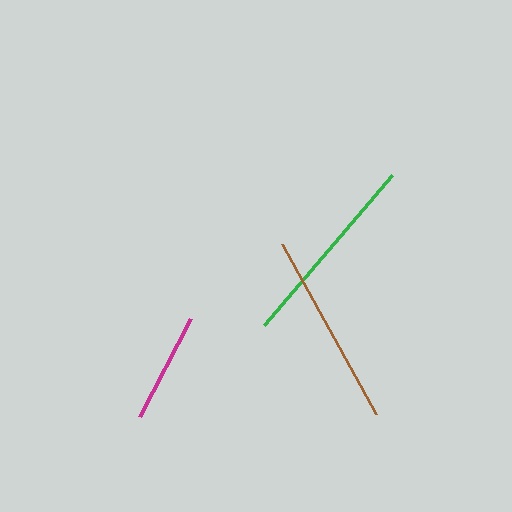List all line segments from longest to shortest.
From longest to shortest: green, brown, magenta.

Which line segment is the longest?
The green line is the longest at approximately 197 pixels.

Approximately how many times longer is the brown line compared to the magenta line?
The brown line is approximately 1.8 times the length of the magenta line.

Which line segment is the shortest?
The magenta line is the shortest at approximately 110 pixels.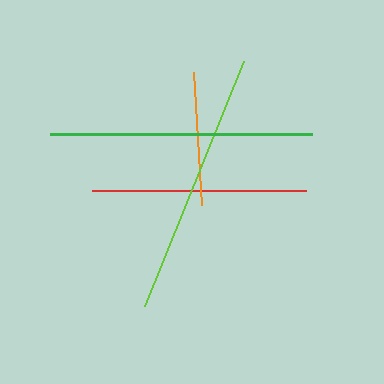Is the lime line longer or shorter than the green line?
The lime line is longer than the green line.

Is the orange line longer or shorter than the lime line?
The lime line is longer than the orange line.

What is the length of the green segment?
The green segment is approximately 262 pixels long.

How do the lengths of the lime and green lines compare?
The lime and green lines are approximately the same length.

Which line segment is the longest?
The lime line is the longest at approximately 264 pixels.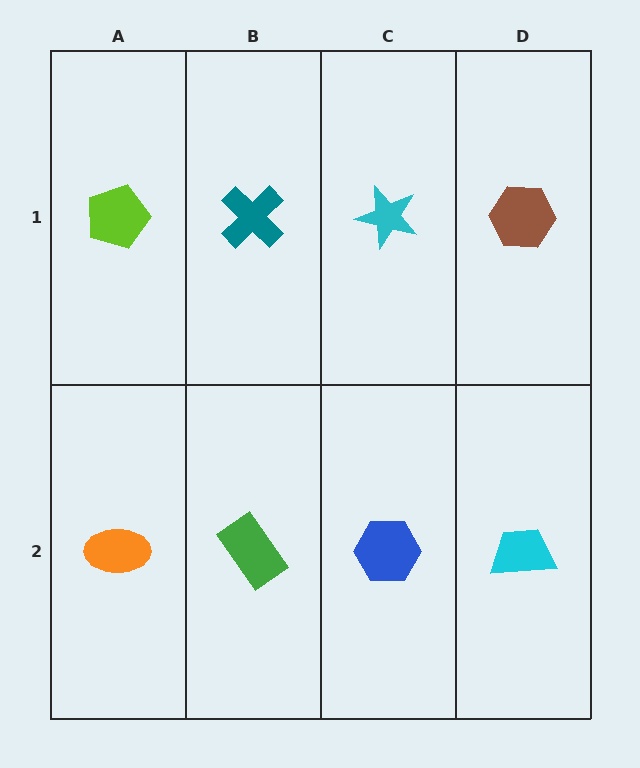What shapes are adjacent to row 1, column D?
A cyan trapezoid (row 2, column D), a cyan star (row 1, column C).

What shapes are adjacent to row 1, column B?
A green rectangle (row 2, column B), a lime pentagon (row 1, column A), a cyan star (row 1, column C).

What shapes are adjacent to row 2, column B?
A teal cross (row 1, column B), an orange ellipse (row 2, column A), a blue hexagon (row 2, column C).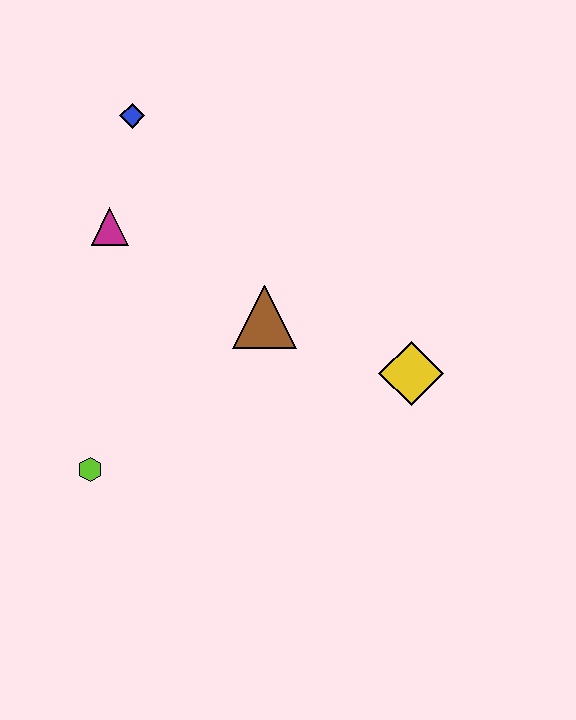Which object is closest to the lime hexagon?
The brown triangle is closest to the lime hexagon.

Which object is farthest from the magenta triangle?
The yellow diamond is farthest from the magenta triangle.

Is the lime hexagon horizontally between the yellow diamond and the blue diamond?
No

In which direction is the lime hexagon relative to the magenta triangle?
The lime hexagon is below the magenta triangle.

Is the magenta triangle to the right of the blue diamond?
No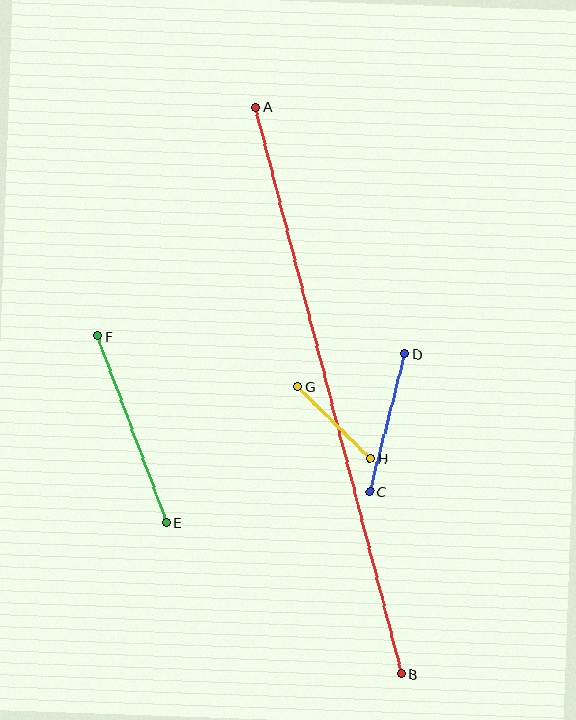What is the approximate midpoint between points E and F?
The midpoint is at approximately (132, 429) pixels.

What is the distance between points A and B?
The distance is approximately 585 pixels.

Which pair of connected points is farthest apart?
Points A and B are farthest apart.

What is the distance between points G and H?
The distance is approximately 102 pixels.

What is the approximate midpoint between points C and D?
The midpoint is at approximately (387, 423) pixels.